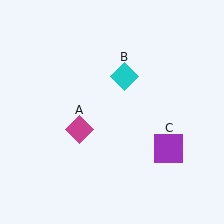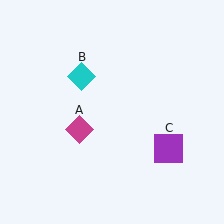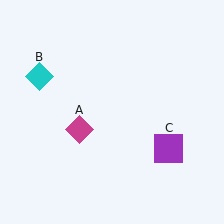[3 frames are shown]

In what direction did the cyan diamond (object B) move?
The cyan diamond (object B) moved left.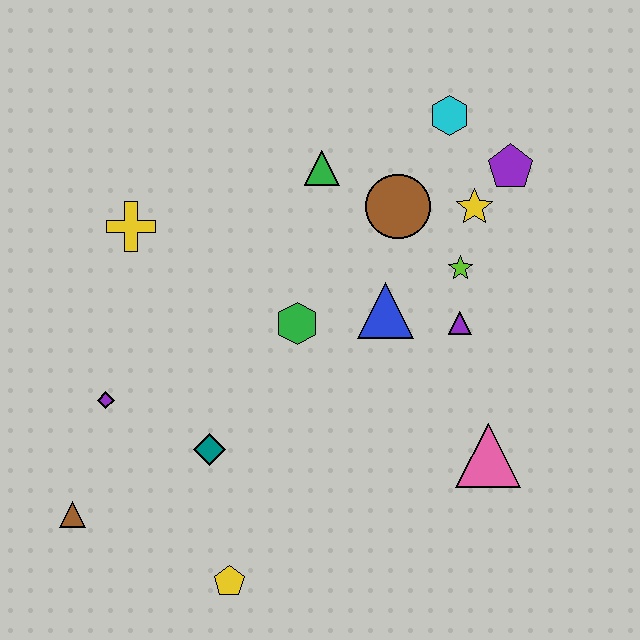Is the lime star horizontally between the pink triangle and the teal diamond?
Yes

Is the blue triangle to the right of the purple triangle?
No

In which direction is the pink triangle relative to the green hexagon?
The pink triangle is to the right of the green hexagon.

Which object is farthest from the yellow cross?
The pink triangle is farthest from the yellow cross.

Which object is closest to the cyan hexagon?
The purple pentagon is closest to the cyan hexagon.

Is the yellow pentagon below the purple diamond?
Yes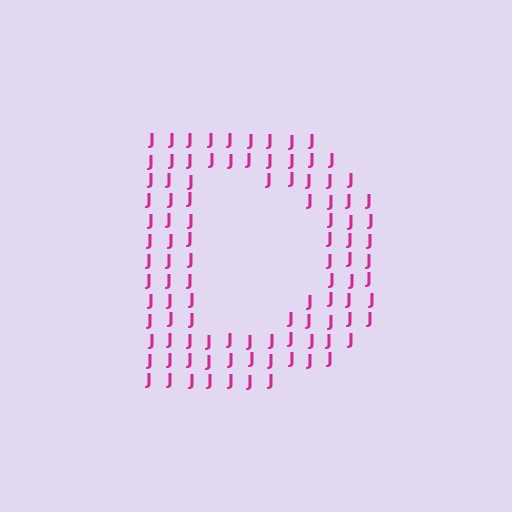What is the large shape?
The large shape is the letter D.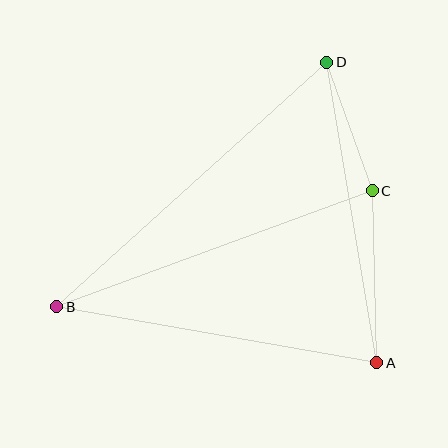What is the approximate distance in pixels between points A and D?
The distance between A and D is approximately 304 pixels.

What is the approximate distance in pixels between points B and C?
The distance between B and C is approximately 336 pixels.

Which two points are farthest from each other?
Points B and D are farthest from each other.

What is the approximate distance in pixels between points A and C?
The distance between A and C is approximately 172 pixels.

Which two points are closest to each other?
Points C and D are closest to each other.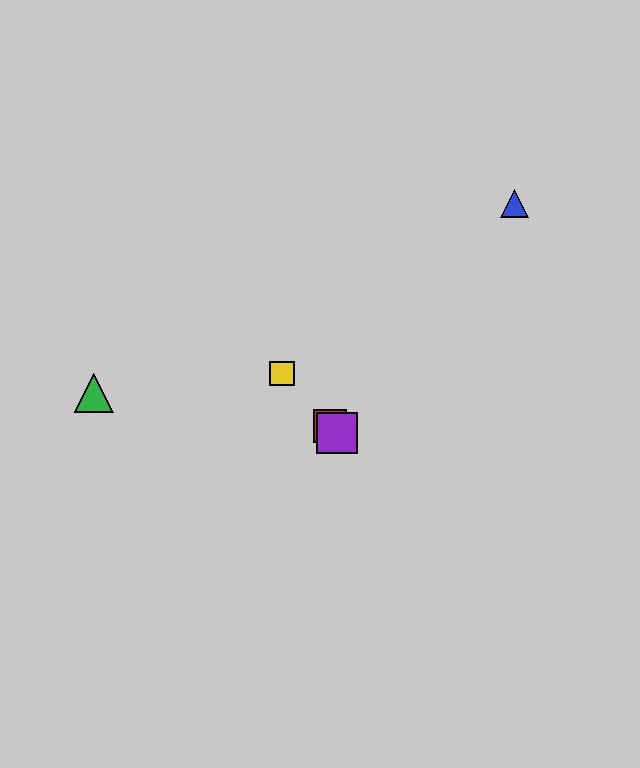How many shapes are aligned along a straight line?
3 shapes (the red square, the yellow square, the purple square) are aligned along a straight line.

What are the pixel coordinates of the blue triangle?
The blue triangle is at (515, 204).